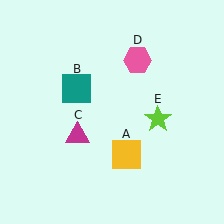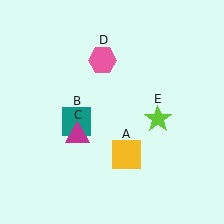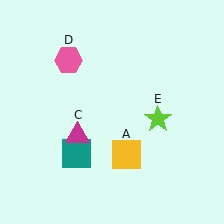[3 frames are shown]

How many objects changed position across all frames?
2 objects changed position: teal square (object B), pink hexagon (object D).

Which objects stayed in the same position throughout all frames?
Yellow square (object A) and magenta triangle (object C) and lime star (object E) remained stationary.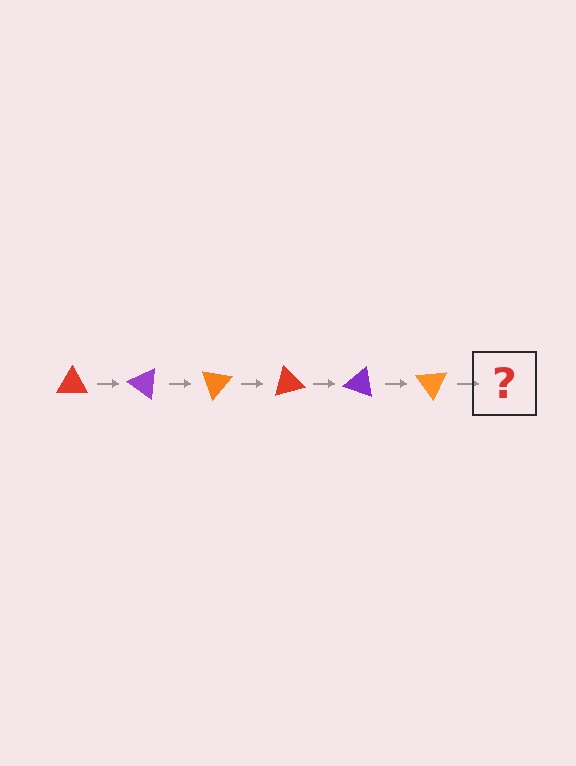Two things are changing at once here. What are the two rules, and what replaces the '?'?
The two rules are that it rotates 35 degrees each step and the color cycles through red, purple, and orange. The '?' should be a red triangle, rotated 210 degrees from the start.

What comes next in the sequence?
The next element should be a red triangle, rotated 210 degrees from the start.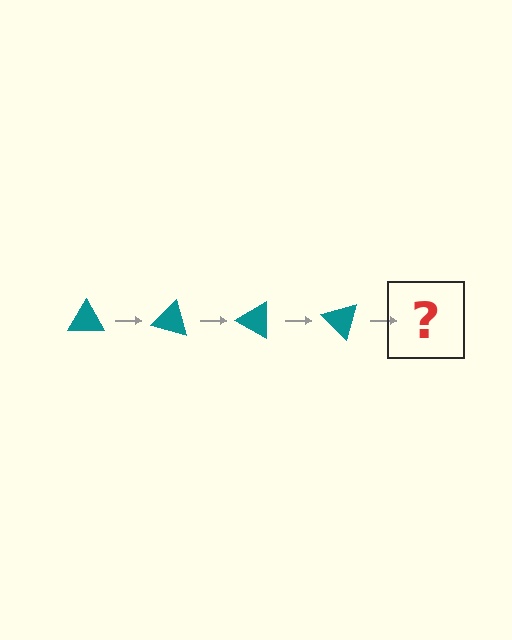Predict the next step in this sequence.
The next step is a teal triangle rotated 60 degrees.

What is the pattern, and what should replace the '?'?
The pattern is that the triangle rotates 15 degrees each step. The '?' should be a teal triangle rotated 60 degrees.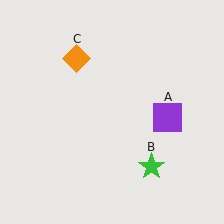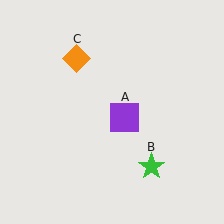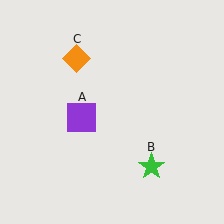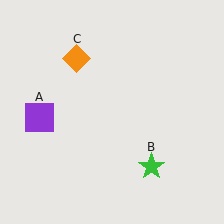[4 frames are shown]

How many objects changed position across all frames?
1 object changed position: purple square (object A).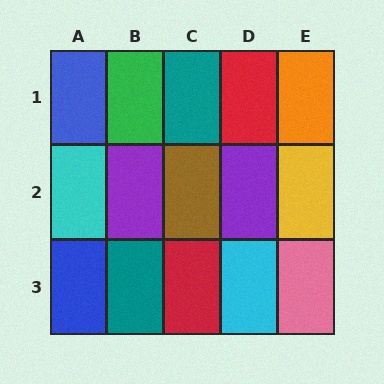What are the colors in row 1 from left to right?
Blue, green, teal, red, orange.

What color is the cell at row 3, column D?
Cyan.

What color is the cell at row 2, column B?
Purple.